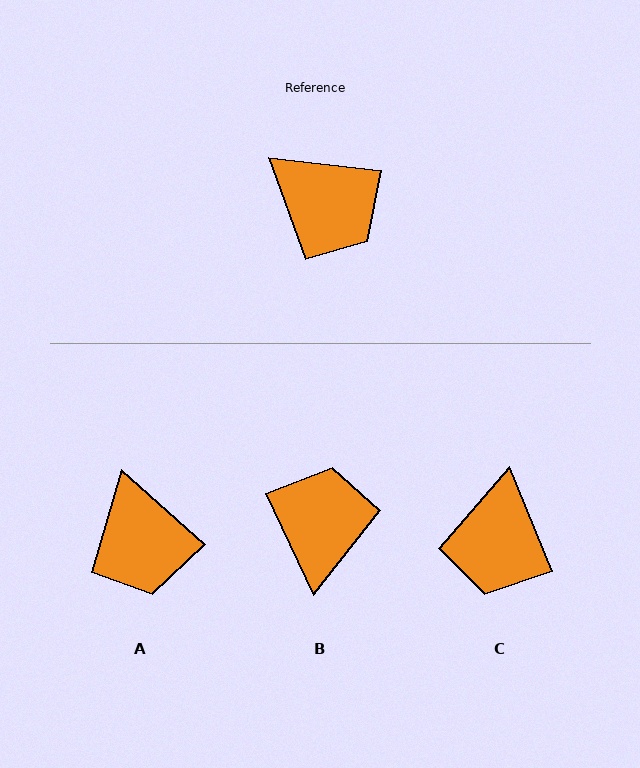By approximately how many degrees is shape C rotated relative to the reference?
Approximately 61 degrees clockwise.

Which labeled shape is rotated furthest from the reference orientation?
B, about 122 degrees away.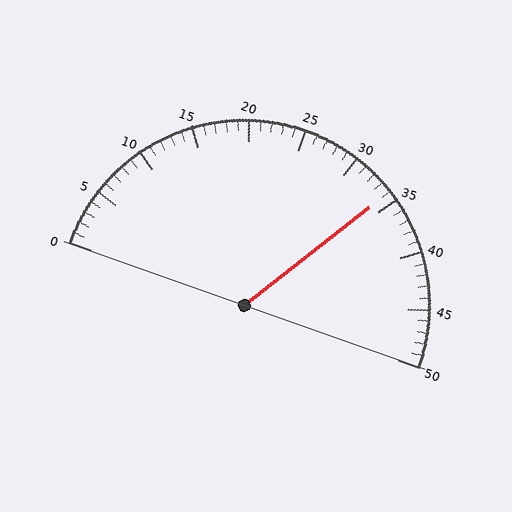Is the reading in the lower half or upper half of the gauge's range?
The reading is in the upper half of the range (0 to 50).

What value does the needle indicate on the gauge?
The needle indicates approximately 34.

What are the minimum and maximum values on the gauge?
The gauge ranges from 0 to 50.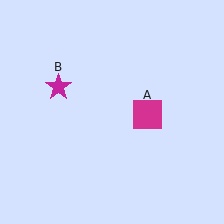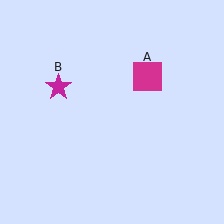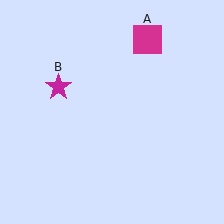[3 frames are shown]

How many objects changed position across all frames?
1 object changed position: magenta square (object A).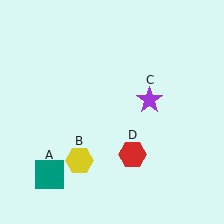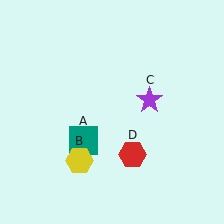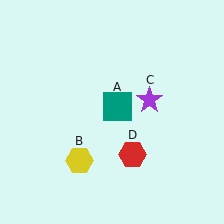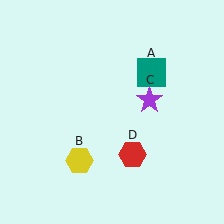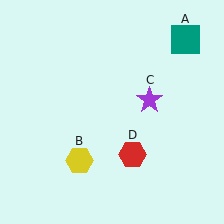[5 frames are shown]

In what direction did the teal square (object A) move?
The teal square (object A) moved up and to the right.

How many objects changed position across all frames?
1 object changed position: teal square (object A).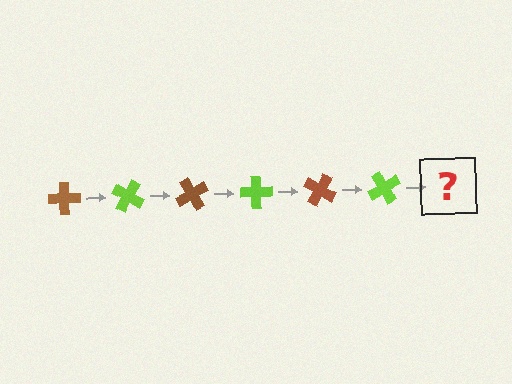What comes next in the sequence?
The next element should be a brown cross, rotated 180 degrees from the start.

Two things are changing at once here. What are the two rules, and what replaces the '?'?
The two rules are that it rotates 30 degrees each step and the color cycles through brown and lime. The '?' should be a brown cross, rotated 180 degrees from the start.